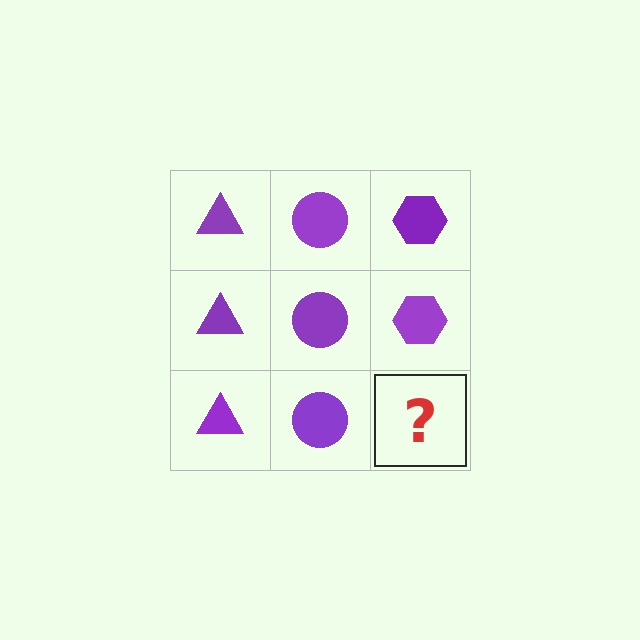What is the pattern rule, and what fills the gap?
The rule is that each column has a consistent shape. The gap should be filled with a purple hexagon.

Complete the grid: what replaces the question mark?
The question mark should be replaced with a purple hexagon.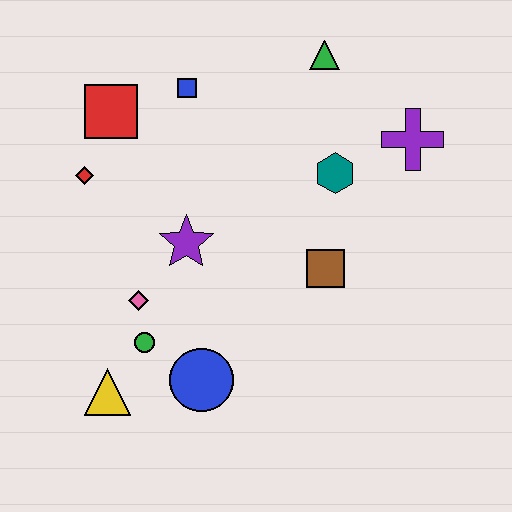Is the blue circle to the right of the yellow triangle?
Yes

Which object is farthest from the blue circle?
The green triangle is farthest from the blue circle.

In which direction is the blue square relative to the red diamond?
The blue square is to the right of the red diamond.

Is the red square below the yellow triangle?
No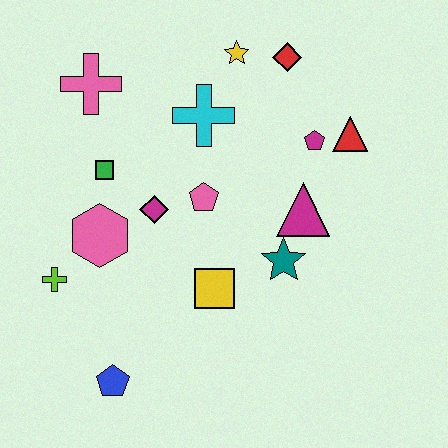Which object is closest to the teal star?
The magenta triangle is closest to the teal star.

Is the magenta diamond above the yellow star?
No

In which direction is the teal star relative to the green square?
The teal star is to the right of the green square.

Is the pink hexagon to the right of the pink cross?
Yes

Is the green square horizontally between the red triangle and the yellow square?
No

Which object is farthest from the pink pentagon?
The blue pentagon is farthest from the pink pentagon.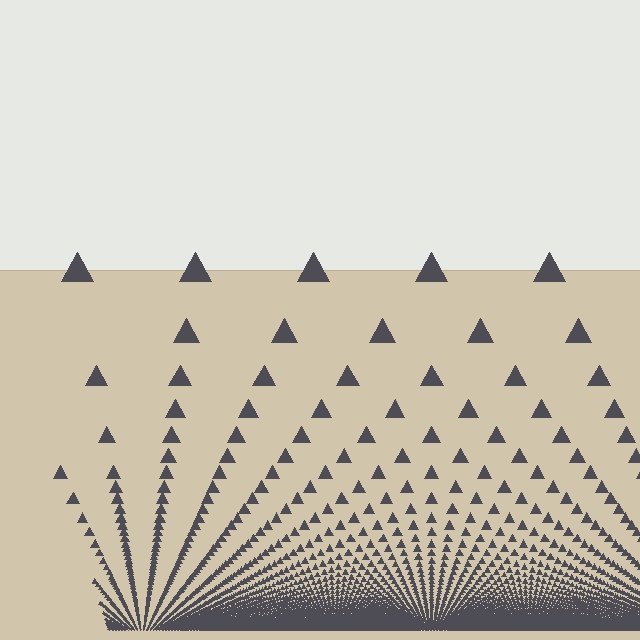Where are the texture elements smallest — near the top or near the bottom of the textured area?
Near the bottom.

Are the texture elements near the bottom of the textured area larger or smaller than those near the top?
Smaller. The gradient is inverted — elements near the bottom are smaller and denser.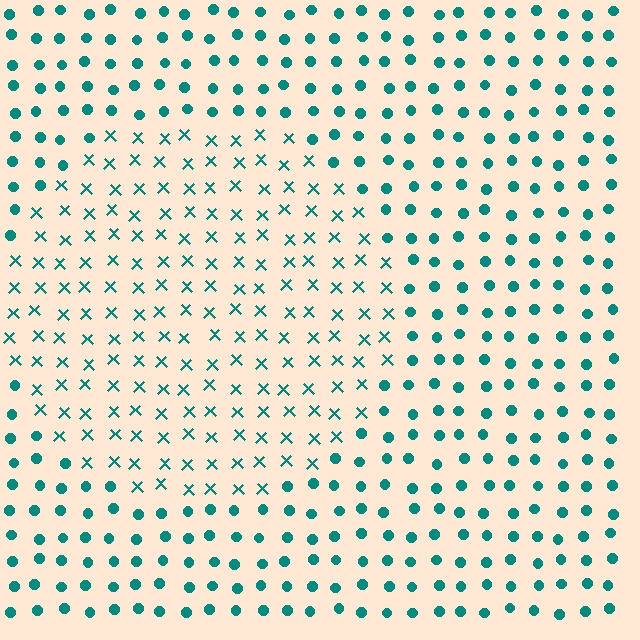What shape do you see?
I see a circle.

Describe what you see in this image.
The image is filled with small teal elements arranged in a uniform grid. A circle-shaped region contains X marks, while the surrounding area contains circles. The boundary is defined purely by the change in element shape.